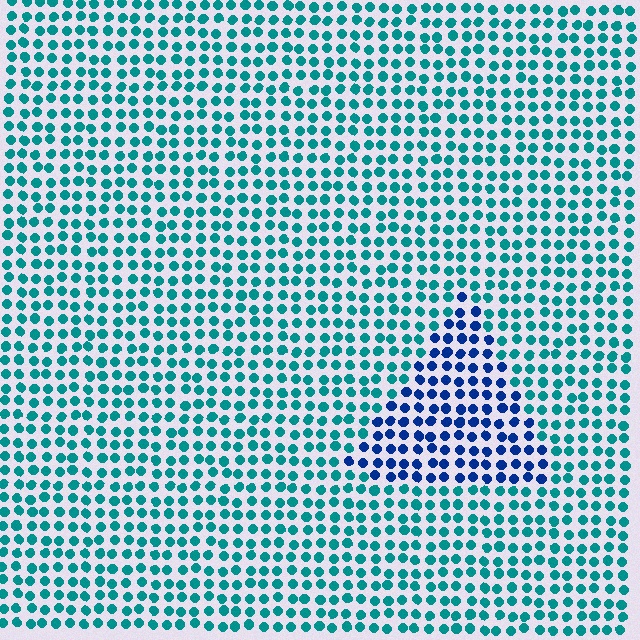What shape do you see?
I see a triangle.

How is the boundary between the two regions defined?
The boundary is defined purely by a slight shift in hue (about 43 degrees). Spacing, size, and orientation are identical on both sides.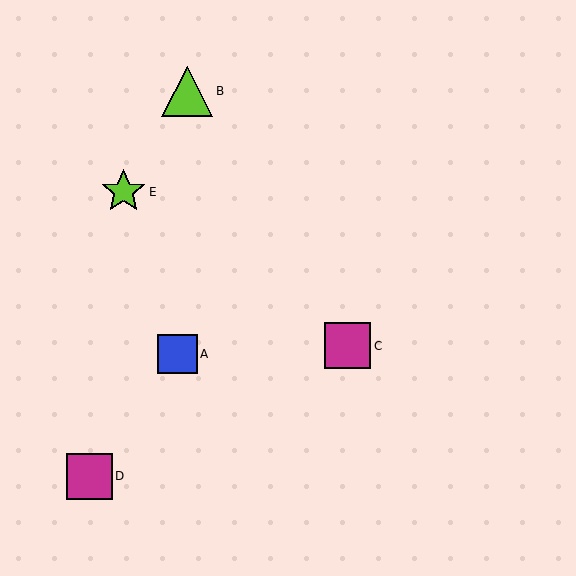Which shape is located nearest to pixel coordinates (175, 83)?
The lime triangle (labeled B) at (187, 91) is nearest to that location.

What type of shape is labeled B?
Shape B is a lime triangle.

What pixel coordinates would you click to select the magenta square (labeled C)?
Click at (348, 346) to select the magenta square C.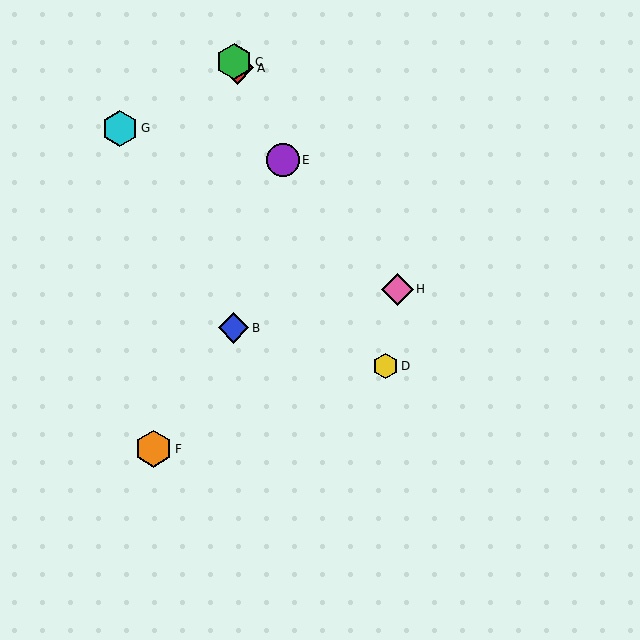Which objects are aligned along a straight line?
Objects A, C, D, E are aligned along a straight line.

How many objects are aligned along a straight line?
4 objects (A, C, D, E) are aligned along a straight line.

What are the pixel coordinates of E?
Object E is at (283, 160).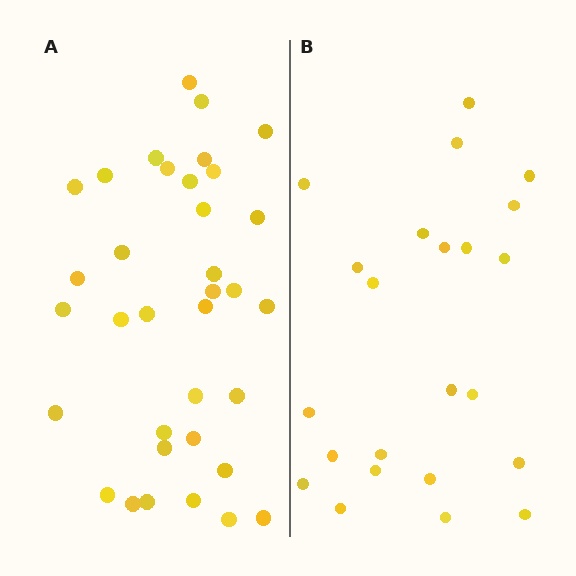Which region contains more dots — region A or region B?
Region A (the left region) has more dots.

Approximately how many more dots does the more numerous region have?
Region A has roughly 12 or so more dots than region B.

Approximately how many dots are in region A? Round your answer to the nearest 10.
About 40 dots. (The exact count is 35, which rounds to 40.)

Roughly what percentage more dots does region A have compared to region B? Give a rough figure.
About 50% more.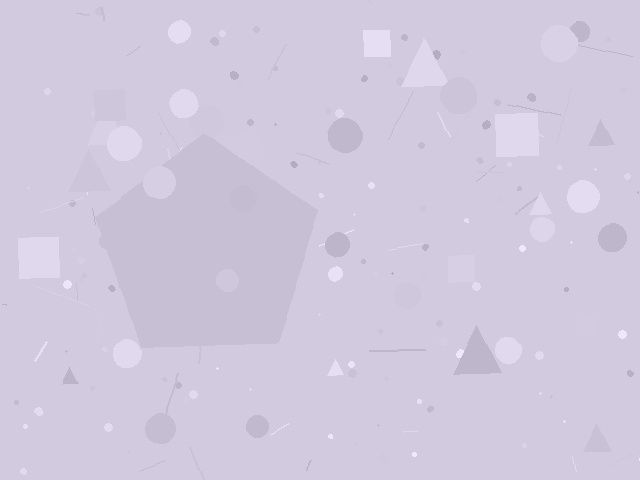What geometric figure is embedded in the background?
A pentagon is embedded in the background.